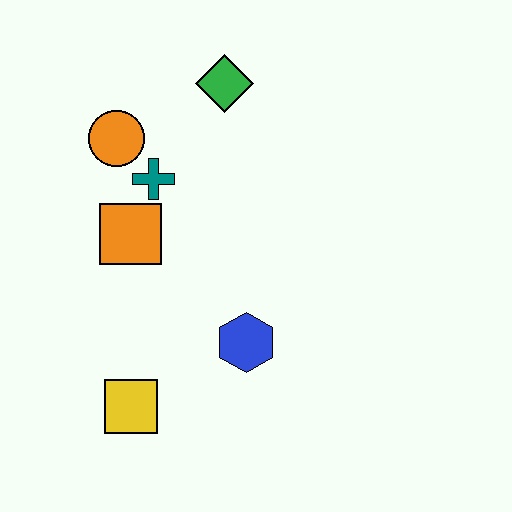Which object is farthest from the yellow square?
The green diamond is farthest from the yellow square.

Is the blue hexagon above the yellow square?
Yes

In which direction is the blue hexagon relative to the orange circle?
The blue hexagon is below the orange circle.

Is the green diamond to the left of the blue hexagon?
Yes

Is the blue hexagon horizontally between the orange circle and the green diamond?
No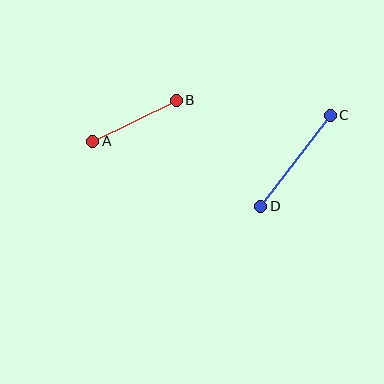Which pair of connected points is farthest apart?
Points C and D are farthest apart.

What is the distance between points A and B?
The distance is approximately 93 pixels.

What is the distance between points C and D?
The distance is approximately 115 pixels.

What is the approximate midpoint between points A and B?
The midpoint is at approximately (135, 121) pixels.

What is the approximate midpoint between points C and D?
The midpoint is at approximately (295, 161) pixels.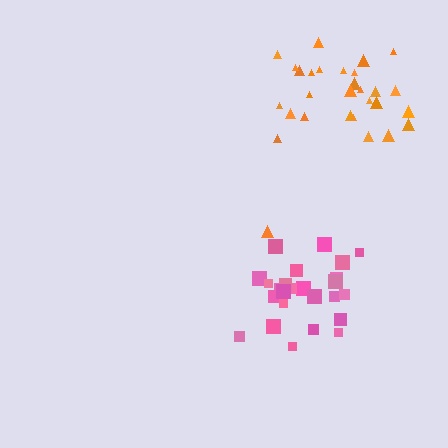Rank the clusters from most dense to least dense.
pink, orange.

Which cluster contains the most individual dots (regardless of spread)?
Orange (29).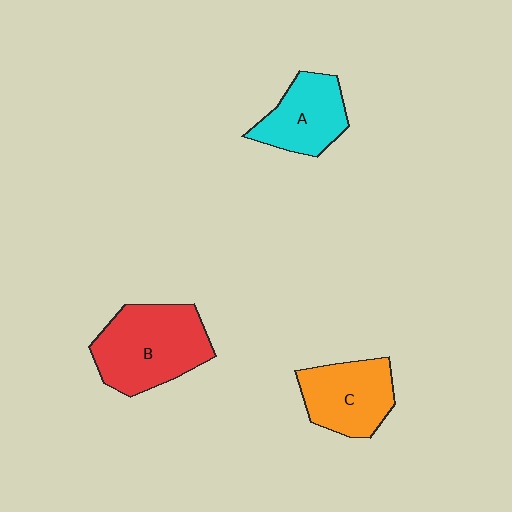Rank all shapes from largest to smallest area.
From largest to smallest: B (red), C (orange), A (cyan).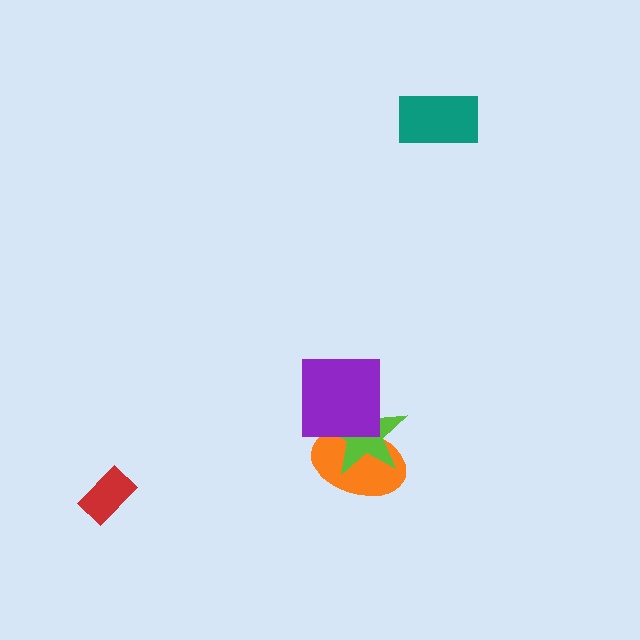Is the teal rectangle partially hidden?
No, no other shape covers it.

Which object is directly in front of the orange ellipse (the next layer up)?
The lime star is directly in front of the orange ellipse.